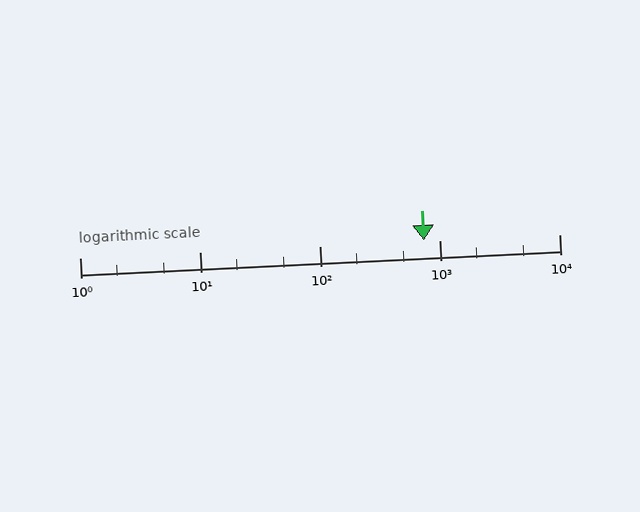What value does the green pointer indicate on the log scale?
The pointer indicates approximately 740.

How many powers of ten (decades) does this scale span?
The scale spans 4 decades, from 1 to 10000.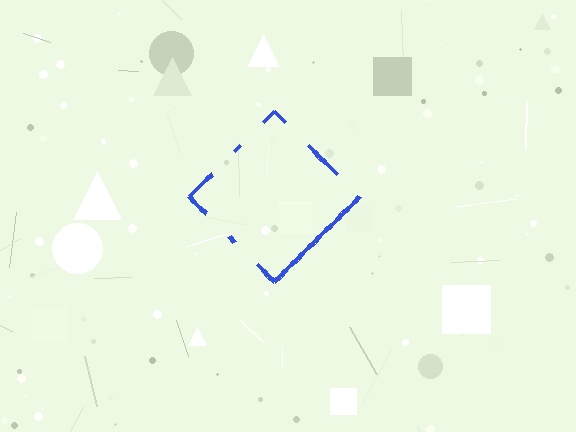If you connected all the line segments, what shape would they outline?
They would outline a diamond.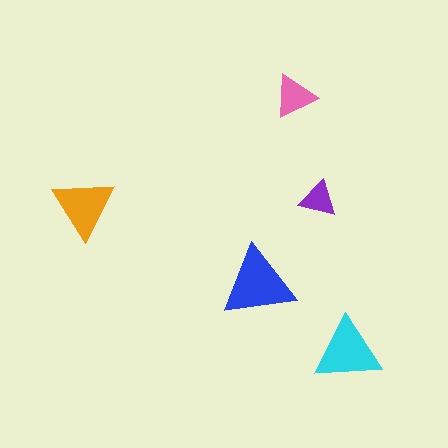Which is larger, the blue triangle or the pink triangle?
The blue one.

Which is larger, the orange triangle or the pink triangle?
The orange one.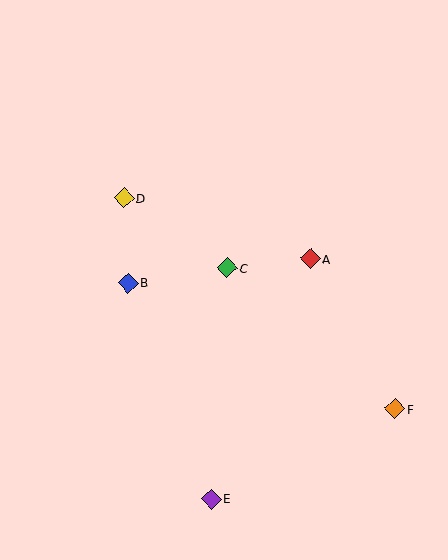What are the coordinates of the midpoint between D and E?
The midpoint between D and E is at (168, 349).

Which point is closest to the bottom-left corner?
Point E is closest to the bottom-left corner.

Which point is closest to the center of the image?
Point C at (228, 268) is closest to the center.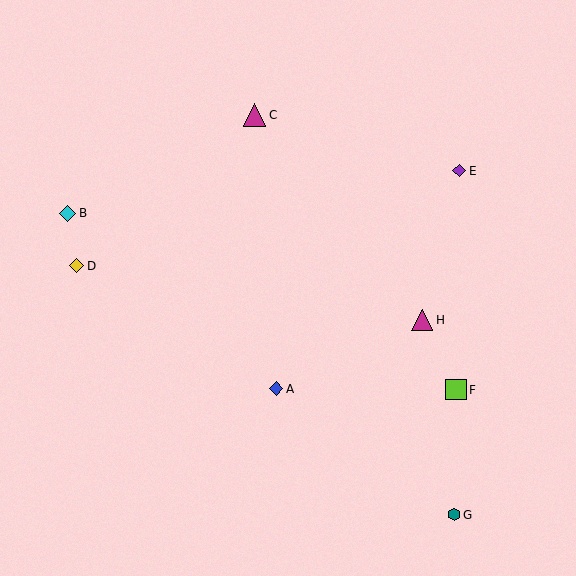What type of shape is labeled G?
Shape G is a teal hexagon.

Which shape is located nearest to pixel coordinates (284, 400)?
The blue diamond (labeled A) at (276, 389) is nearest to that location.